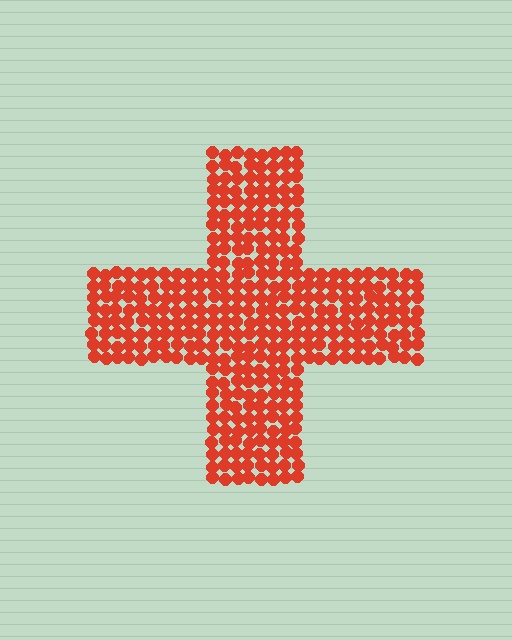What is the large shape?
The large shape is a cross.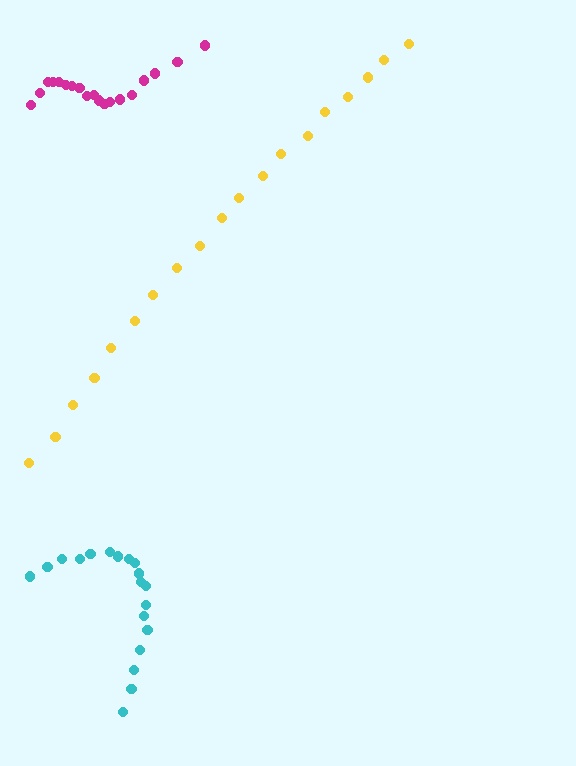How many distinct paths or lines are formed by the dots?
There are 3 distinct paths.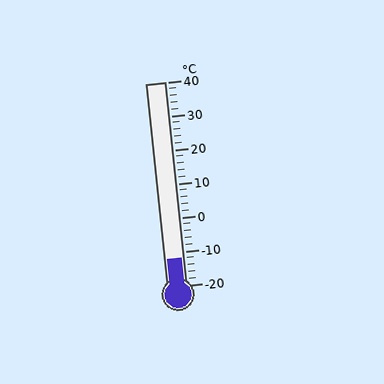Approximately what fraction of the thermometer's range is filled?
The thermometer is filled to approximately 15% of its range.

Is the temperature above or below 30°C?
The temperature is below 30°C.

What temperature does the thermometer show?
The thermometer shows approximately -12°C.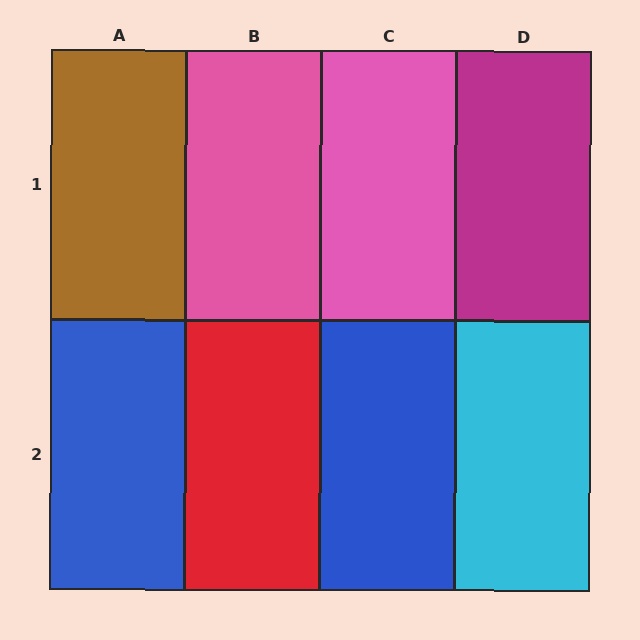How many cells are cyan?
1 cell is cyan.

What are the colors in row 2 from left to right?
Blue, red, blue, cyan.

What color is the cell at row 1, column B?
Pink.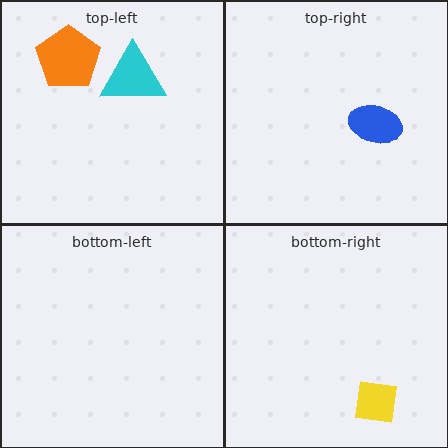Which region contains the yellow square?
The bottom-right region.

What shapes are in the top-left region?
The orange pentagon, the cyan triangle.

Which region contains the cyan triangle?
The top-left region.